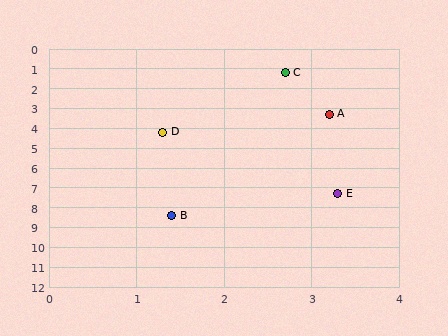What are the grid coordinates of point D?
Point D is at approximately (1.3, 4.2).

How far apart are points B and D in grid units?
Points B and D are about 4.2 grid units apart.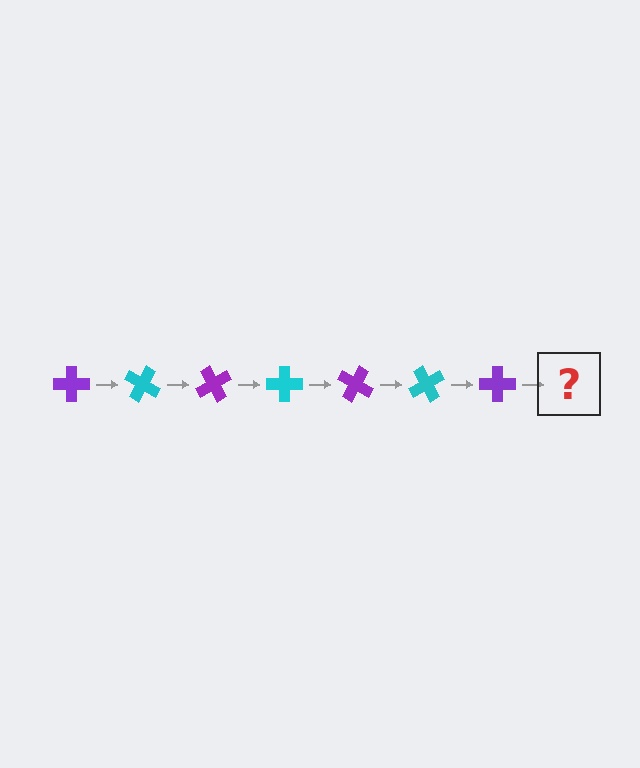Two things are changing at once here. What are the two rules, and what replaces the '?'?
The two rules are that it rotates 30 degrees each step and the color cycles through purple and cyan. The '?' should be a cyan cross, rotated 210 degrees from the start.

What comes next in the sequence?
The next element should be a cyan cross, rotated 210 degrees from the start.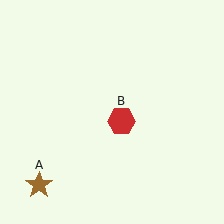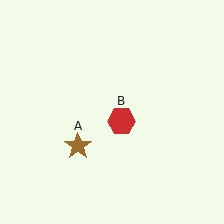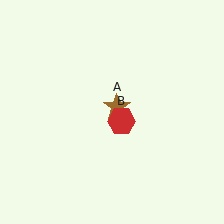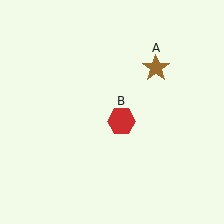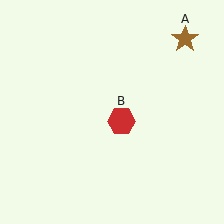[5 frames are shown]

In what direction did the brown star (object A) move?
The brown star (object A) moved up and to the right.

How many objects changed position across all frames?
1 object changed position: brown star (object A).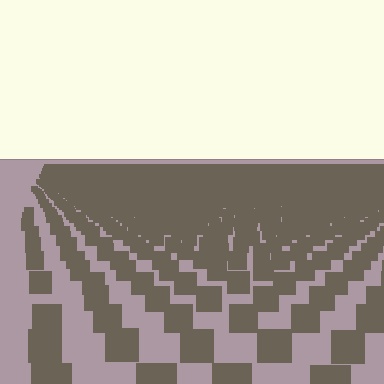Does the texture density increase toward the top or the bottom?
Density increases toward the top.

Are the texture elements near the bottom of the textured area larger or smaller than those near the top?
Larger. Near the bottom, elements are closer to the viewer and appear at a bigger on-screen size.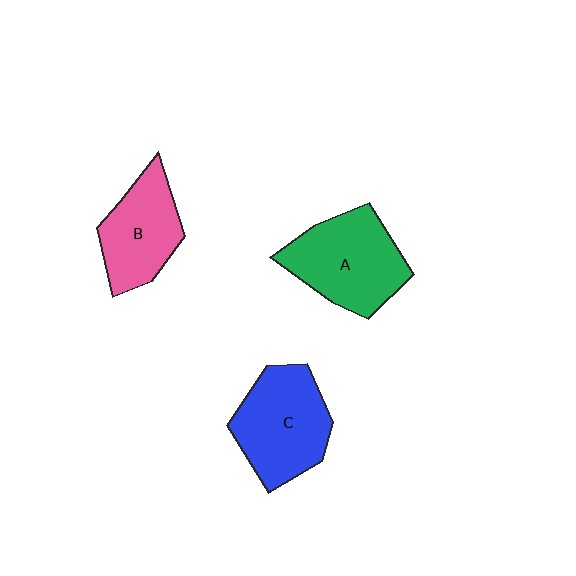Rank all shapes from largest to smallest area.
From largest to smallest: A (green), C (blue), B (pink).